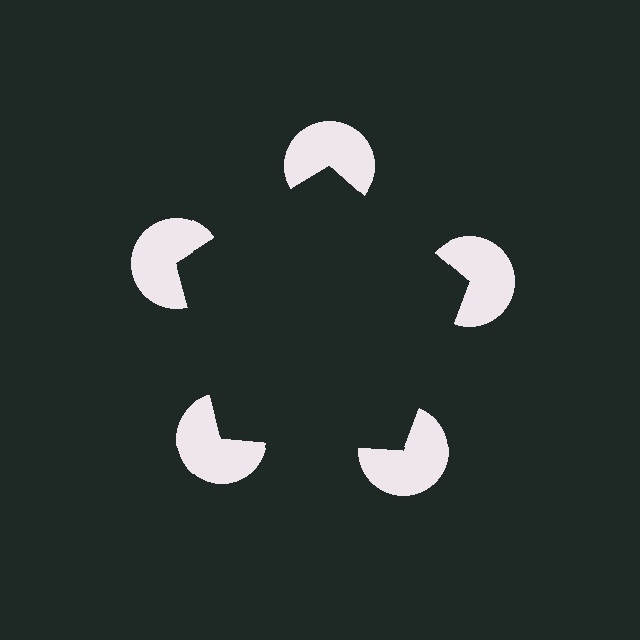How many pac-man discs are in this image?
There are 5 — one at each vertex of the illusory pentagon.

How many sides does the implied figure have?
5 sides.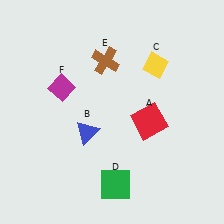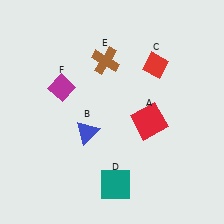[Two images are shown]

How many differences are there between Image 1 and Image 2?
There are 2 differences between the two images.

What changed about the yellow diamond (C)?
In Image 1, C is yellow. In Image 2, it changed to red.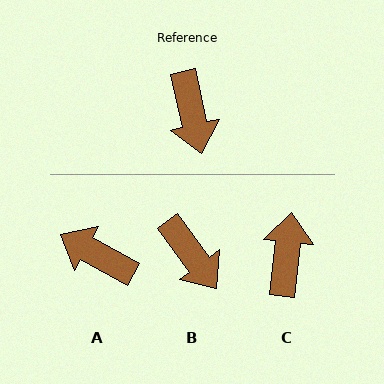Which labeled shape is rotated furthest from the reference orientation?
C, about 161 degrees away.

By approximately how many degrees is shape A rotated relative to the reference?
Approximately 132 degrees clockwise.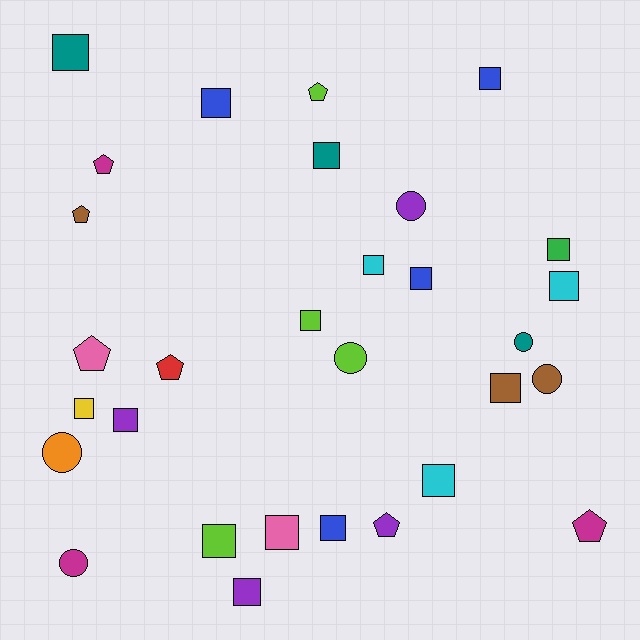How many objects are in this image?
There are 30 objects.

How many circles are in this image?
There are 6 circles.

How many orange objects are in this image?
There is 1 orange object.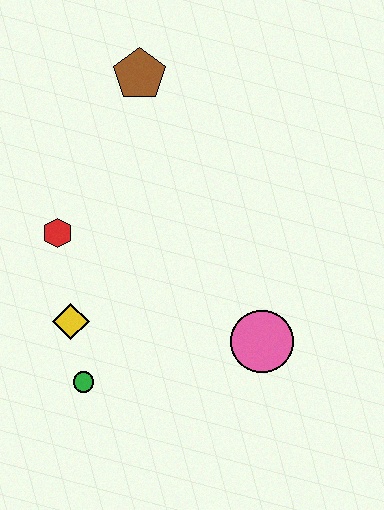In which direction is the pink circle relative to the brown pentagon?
The pink circle is below the brown pentagon.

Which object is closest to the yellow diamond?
The green circle is closest to the yellow diamond.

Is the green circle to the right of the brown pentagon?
No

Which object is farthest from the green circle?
The brown pentagon is farthest from the green circle.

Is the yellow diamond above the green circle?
Yes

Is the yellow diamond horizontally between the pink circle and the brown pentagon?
No